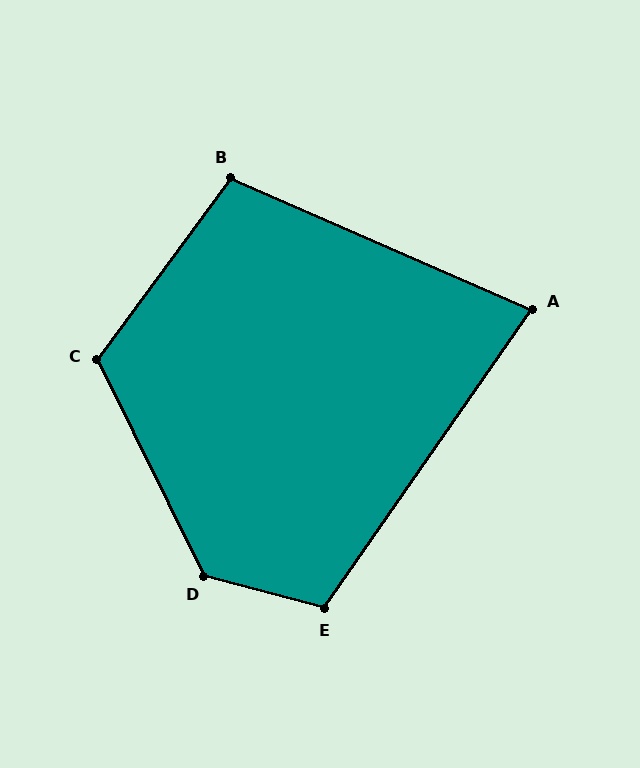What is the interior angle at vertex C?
Approximately 117 degrees (obtuse).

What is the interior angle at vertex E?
Approximately 110 degrees (obtuse).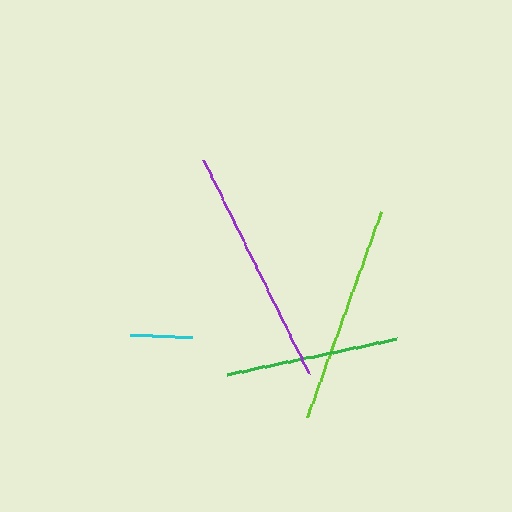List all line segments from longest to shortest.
From longest to shortest: purple, lime, green, cyan.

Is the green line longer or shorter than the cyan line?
The green line is longer than the cyan line.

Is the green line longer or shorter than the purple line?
The purple line is longer than the green line.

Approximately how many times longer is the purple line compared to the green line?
The purple line is approximately 1.4 times the length of the green line.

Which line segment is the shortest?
The cyan line is the shortest at approximately 61 pixels.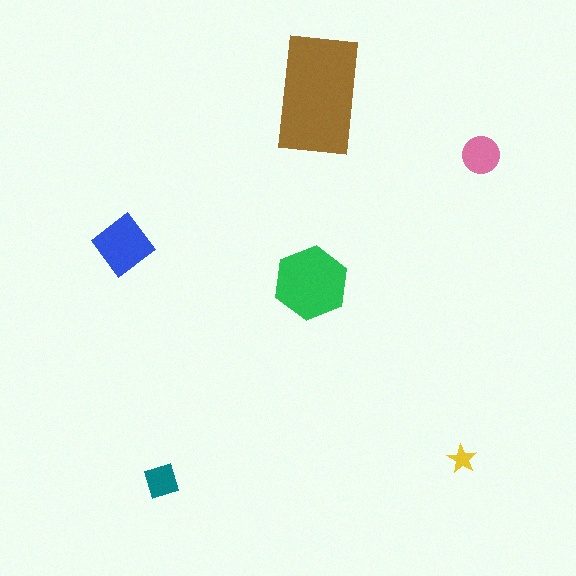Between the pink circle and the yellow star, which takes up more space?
The pink circle.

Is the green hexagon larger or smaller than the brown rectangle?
Smaller.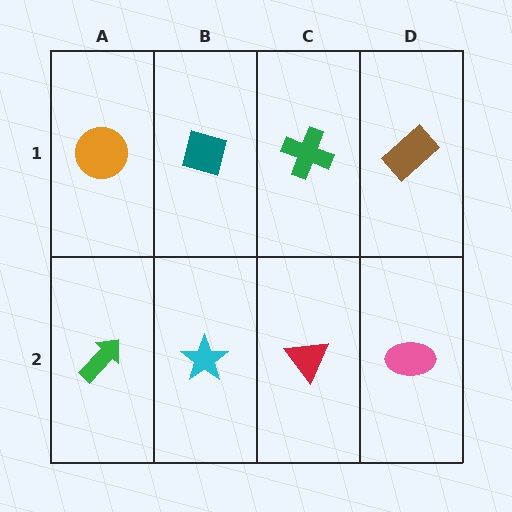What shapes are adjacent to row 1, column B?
A cyan star (row 2, column B), an orange circle (row 1, column A), a green cross (row 1, column C).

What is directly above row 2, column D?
A brown rectangle.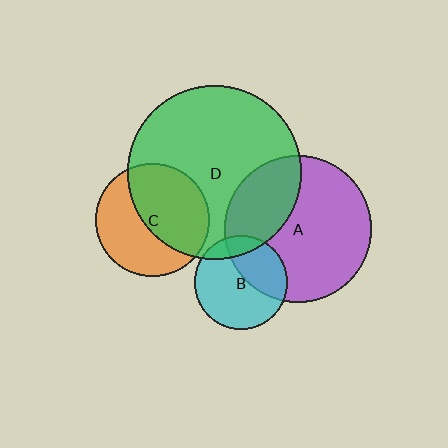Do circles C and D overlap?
Yes.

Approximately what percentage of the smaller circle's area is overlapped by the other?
Approximately 55%.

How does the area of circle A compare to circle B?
Approximately 2.5 times.